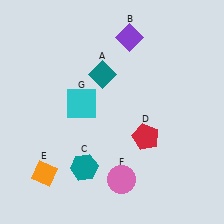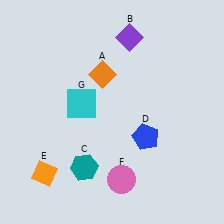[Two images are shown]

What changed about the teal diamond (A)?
In Image 1, A is teal. In Image 2, it changed to orange.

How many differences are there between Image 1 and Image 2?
There are 2 differences between the two images.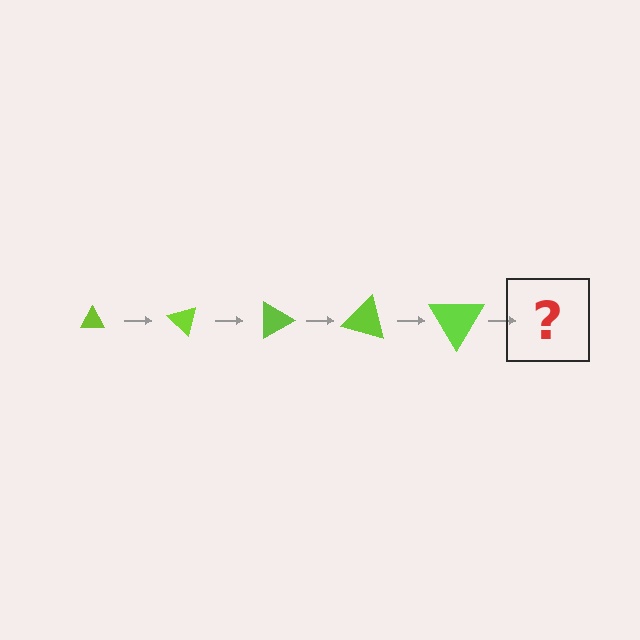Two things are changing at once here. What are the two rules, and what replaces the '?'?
The two rules are that the triangle grows larger each step and it rotates 45 degrees each step. The '?' should be a triangle, larger than the previous one and rotated 225 degrees from the start.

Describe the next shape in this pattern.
It should be a triangle, larger than the previous one and rotated 225 degrees from the start.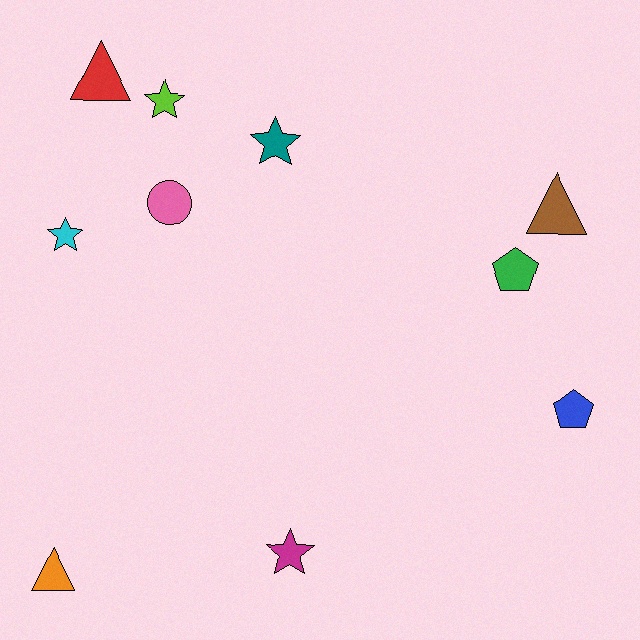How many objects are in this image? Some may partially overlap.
There are 10 objects.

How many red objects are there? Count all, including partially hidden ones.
There is 1 red object.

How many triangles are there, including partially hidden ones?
There are 3 triangles.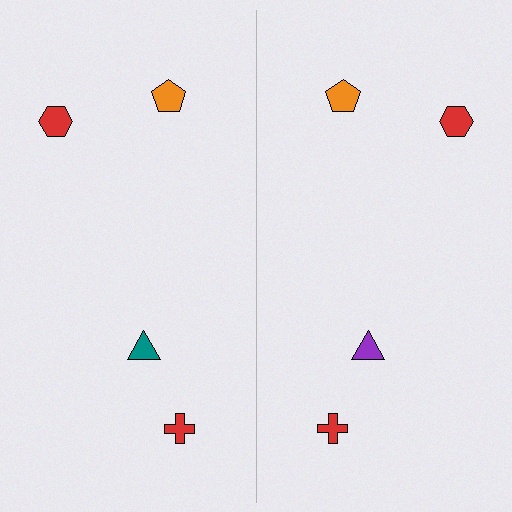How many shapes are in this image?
There are 8 shapes in this image.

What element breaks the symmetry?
The purple triangle on the right side breaks the symmetry — its mirror counterpart is teal.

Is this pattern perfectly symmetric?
No, the pattern is not perfectly symmetric. The purple triangle on the right side breaks the symmetry — its mirror counterpart is teal.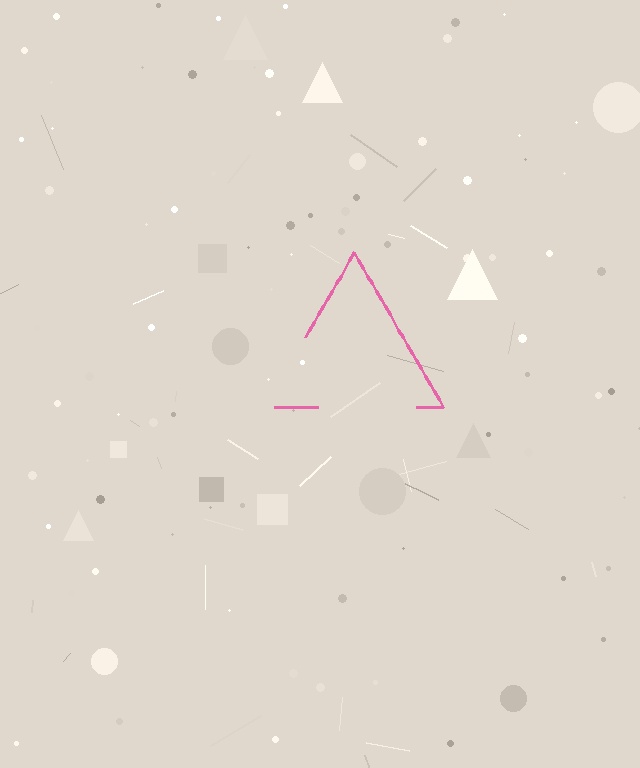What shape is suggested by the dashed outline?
The dashed outline suggests a triangle.